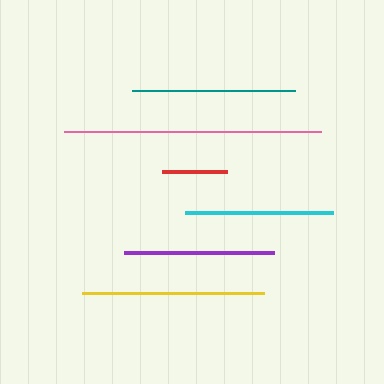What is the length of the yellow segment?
The yellow segment is approximately 182 pixels long.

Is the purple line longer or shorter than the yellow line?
The yellow line is longer than the purple line.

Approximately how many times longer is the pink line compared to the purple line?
The pink line is approximately 1.7 times the length of the purple line.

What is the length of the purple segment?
The purple segment is approximately 150 pixels long.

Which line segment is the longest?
The pink line is the longest at approximately 257 pixels.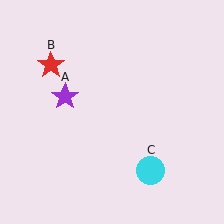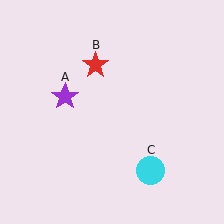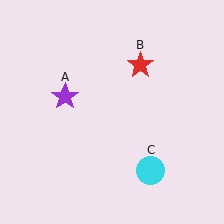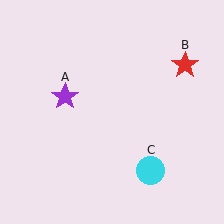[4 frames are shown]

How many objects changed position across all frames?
1 object changed position: red star (object B).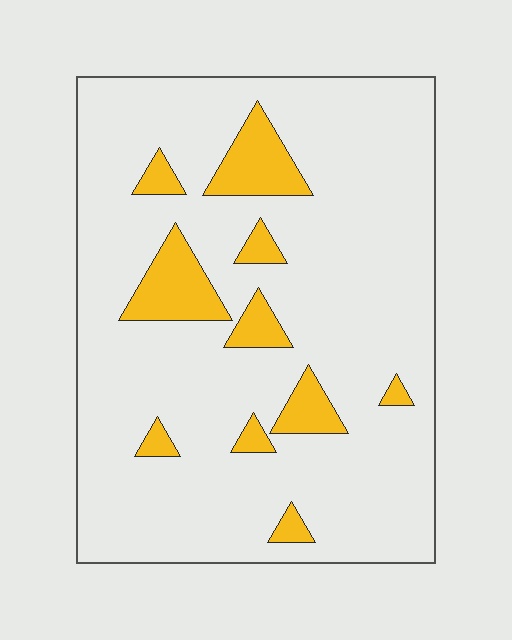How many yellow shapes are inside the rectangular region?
10.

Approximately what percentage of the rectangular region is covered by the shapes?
Approximately 15%.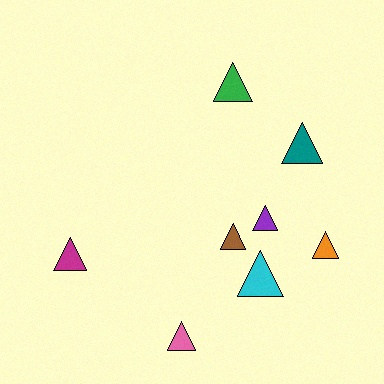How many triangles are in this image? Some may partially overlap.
There are 8 triangles.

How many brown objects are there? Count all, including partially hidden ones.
There is 1 brown object.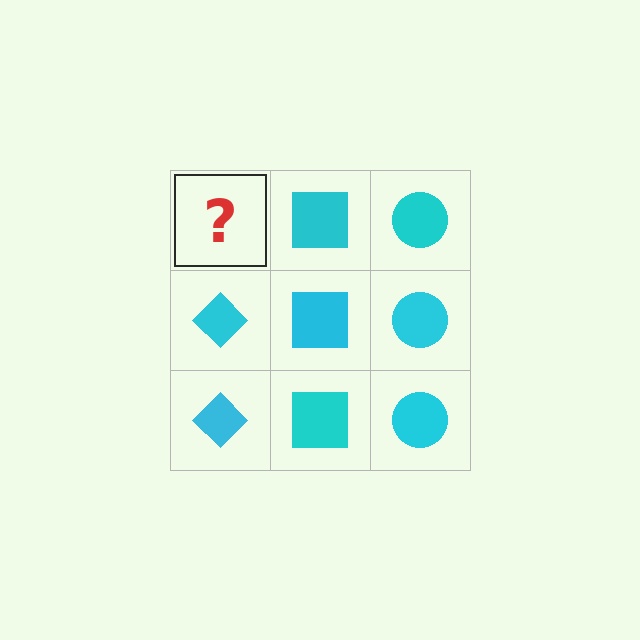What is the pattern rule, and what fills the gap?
The rule is that each column has a consistent shape. The gap should be filled with a cyan diamond.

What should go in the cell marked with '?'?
The missing cell should contain a cyan diamond.